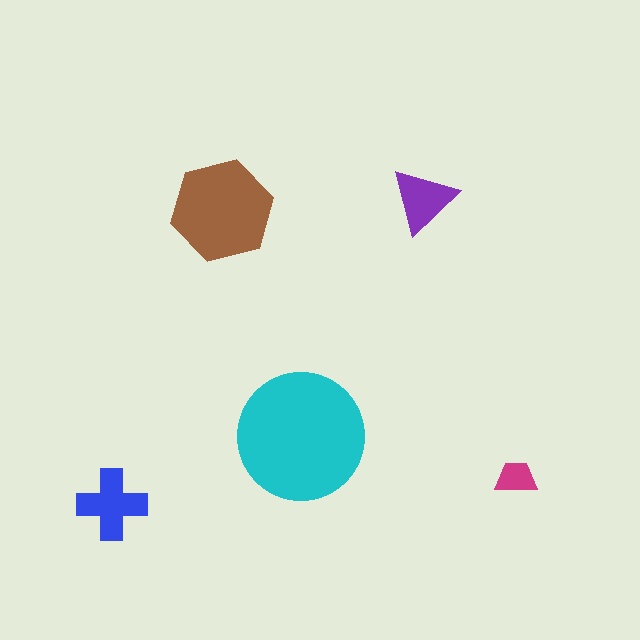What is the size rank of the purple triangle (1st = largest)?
4th.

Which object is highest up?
The purple triangle is topmost.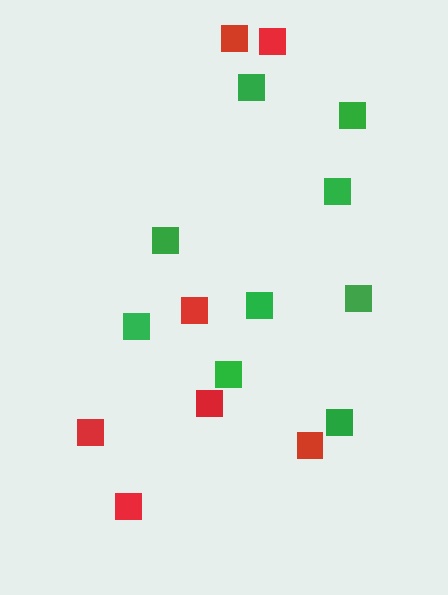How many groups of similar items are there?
There are 2 groups: one group of green squares (9) and one group of red squares (7).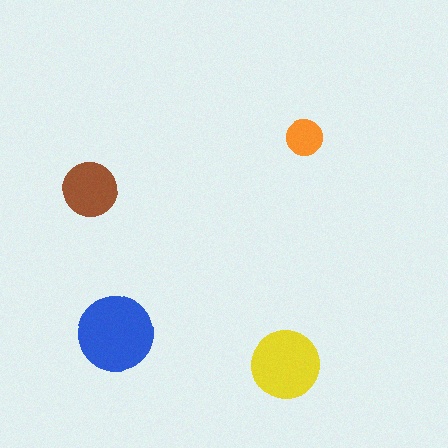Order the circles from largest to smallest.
the blue one, the yellow one, the brown one, the orange one.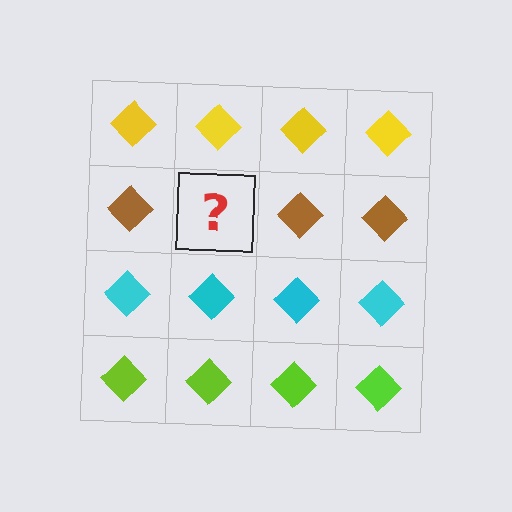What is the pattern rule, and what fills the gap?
The rule is that each row has a consistent color. The gap should be filled with a brown diamond.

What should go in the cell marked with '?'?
The missing cell should contain a brown diamond.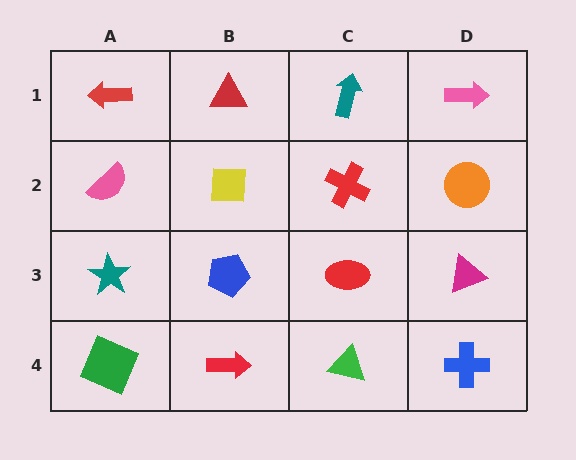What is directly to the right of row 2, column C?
An orange circle.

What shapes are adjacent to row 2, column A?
A red arrow (row 1, column A), a teal star (row 3, column A), a yellow square (row 2, column B).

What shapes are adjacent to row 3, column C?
A red cross (row 2, column C), a green triangle (row 4, column C), a blue pentagon (row 3, column B), a magenta triangle (row 3, column D).